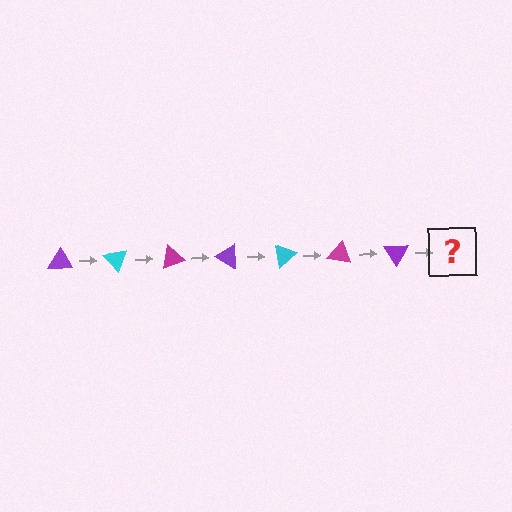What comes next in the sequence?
The next element should be a cyan triangle, rotated 350 degrees from the start.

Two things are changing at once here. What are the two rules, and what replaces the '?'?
The two rules are that it rotates 50 degrees each step and the color cycles through purple, cyan, and magenta. The '?' should be a cyan triangle, rotated 350 degrees from the start.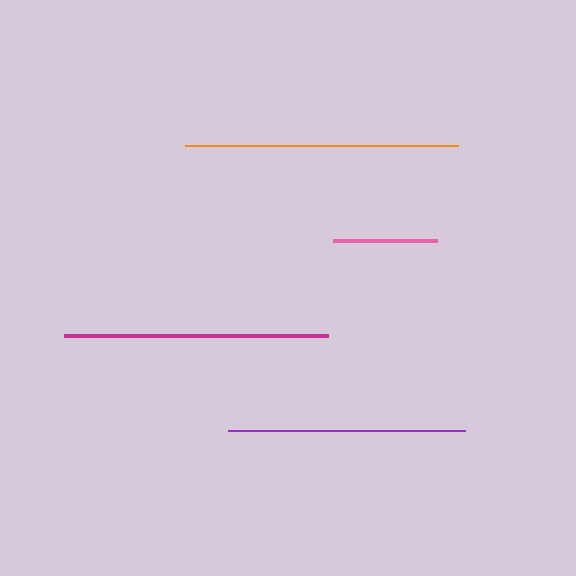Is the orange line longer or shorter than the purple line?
The orange line is longer than the purple line.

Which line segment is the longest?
The orange line is the longest at approximately 273 pixels.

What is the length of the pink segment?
The pink segment is approximately 103 pixels long.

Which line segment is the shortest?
The pink line is the shortest at approximately 103 pixels.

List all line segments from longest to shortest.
From longest to shortest: orange, magenta, purple, pink.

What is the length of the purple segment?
The purple segment is approximately 237 pixels long.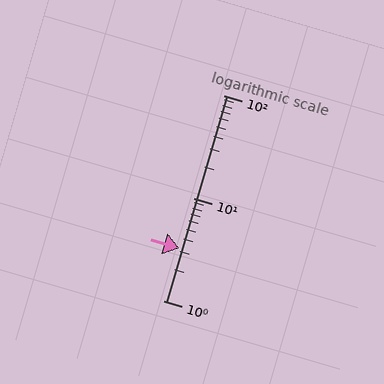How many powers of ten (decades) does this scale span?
The scale spans 2 decades, from 1 to 100.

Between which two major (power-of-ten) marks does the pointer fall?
The pointer is between 1 and 10.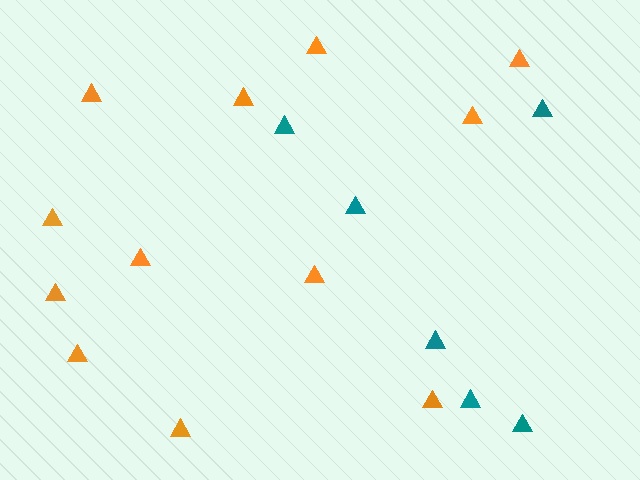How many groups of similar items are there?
There are 2 groups: one group of teal triangles (6) and one group of orange triangles (12).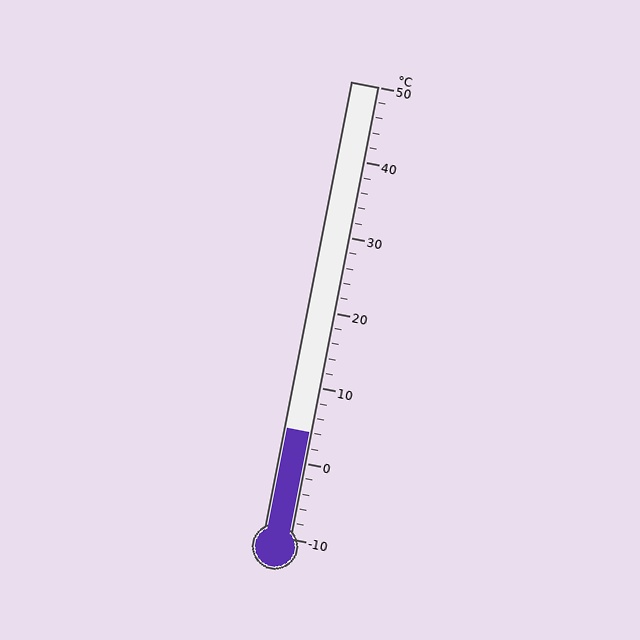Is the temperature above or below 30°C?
The temperature is below 30°C.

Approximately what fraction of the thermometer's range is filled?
The thermometer is filled to approximately 25% of its range.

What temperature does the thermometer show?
The thermometer shows approximately 4°C.